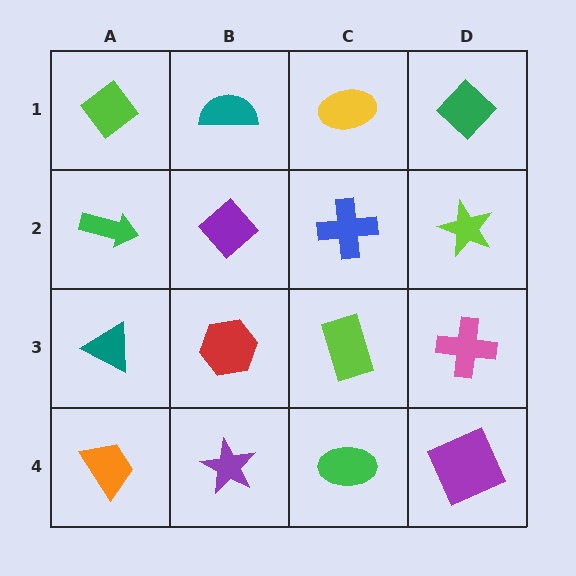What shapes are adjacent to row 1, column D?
A lime star (row 2, column D), a yellow ellipse (row 1, column C).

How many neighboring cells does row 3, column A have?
3.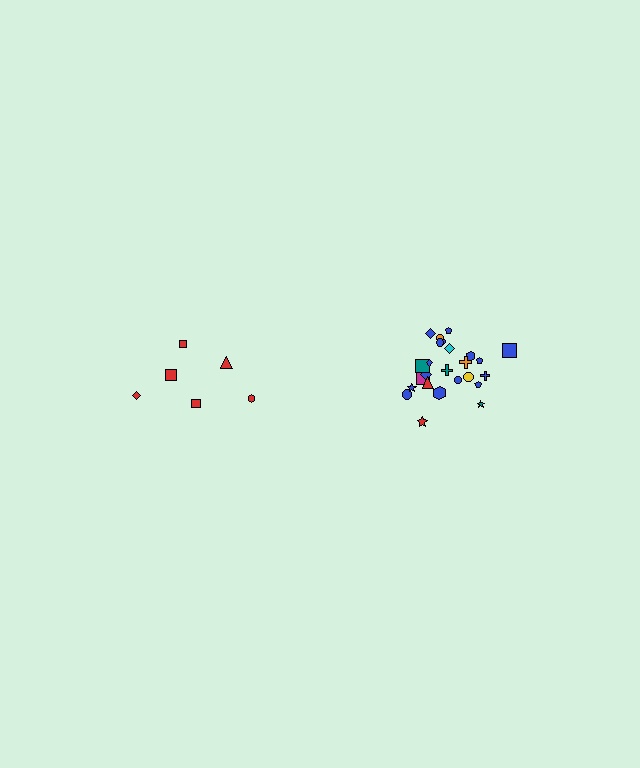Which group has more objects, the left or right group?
The right group.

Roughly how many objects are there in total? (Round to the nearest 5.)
Roughly 30 objects in total.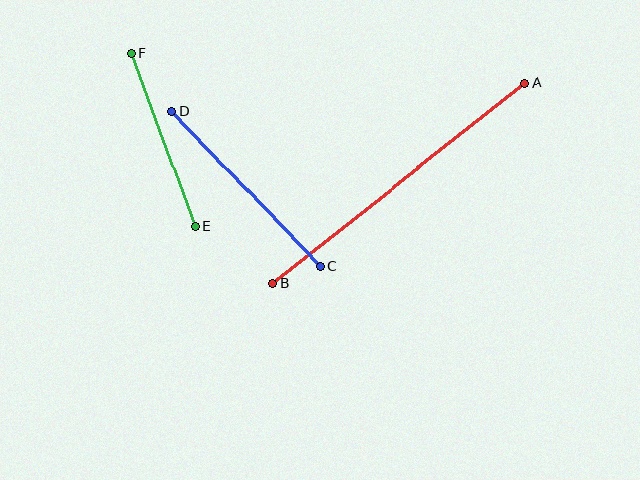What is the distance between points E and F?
The distance is approximately 184 pixels.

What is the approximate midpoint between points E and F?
The midpoint is at approximately (163, 140) pixels.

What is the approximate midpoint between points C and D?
The midpoint is at approximately (246, 189) pixels.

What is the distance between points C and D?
The distance is approximately 215 pixels.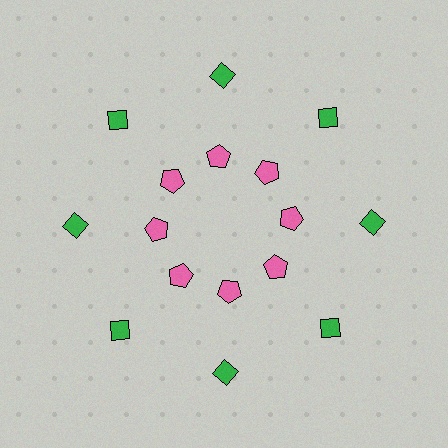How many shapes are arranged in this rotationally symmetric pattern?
There are 16 shapes, arranged in 8 groups of 2.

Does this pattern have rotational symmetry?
Yes, this pattern has 8-fold rotational symmetry. It looks the same after rotating 45 degrees around the center.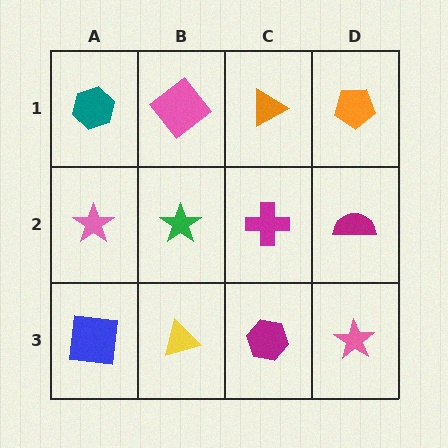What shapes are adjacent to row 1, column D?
A magenta semicircle (row 2, column D), an orange triangle (row 1, column C).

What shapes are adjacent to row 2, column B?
A pink diamond (row 1, column B), a yellow triangle (row 3, column B), a pink star (row 2, column A), a magenta cross (row 2, column C).